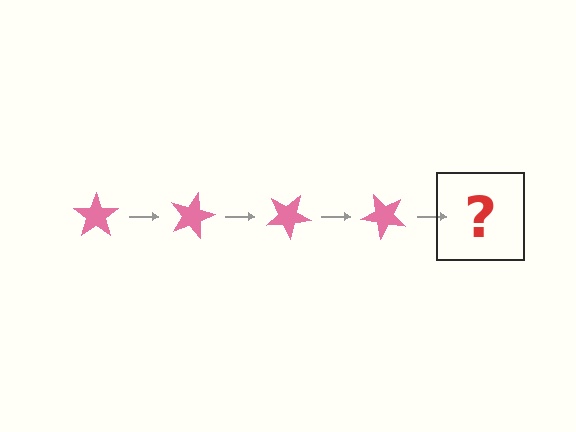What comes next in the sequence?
The next element should be a pink star rotated 60 degrees.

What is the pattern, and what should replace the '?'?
The pattern is that the star rotates 15 degrees each step. The '?' should be a pink star rotated 60 degrees.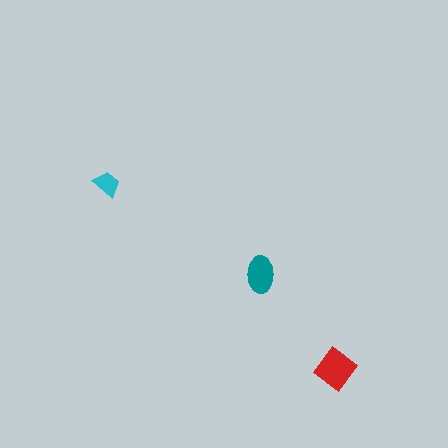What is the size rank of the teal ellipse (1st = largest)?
2nd.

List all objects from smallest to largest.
The cyan trapezoid, the teal ellipse, the red diamond.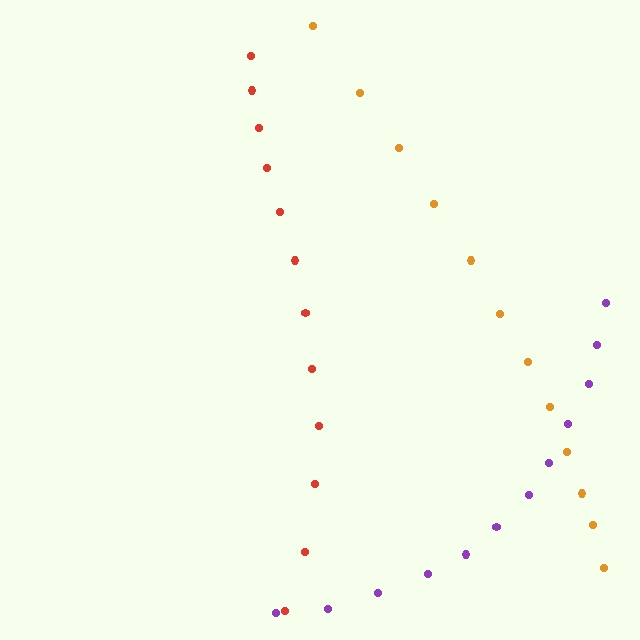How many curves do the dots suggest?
There are 3 distinct paths.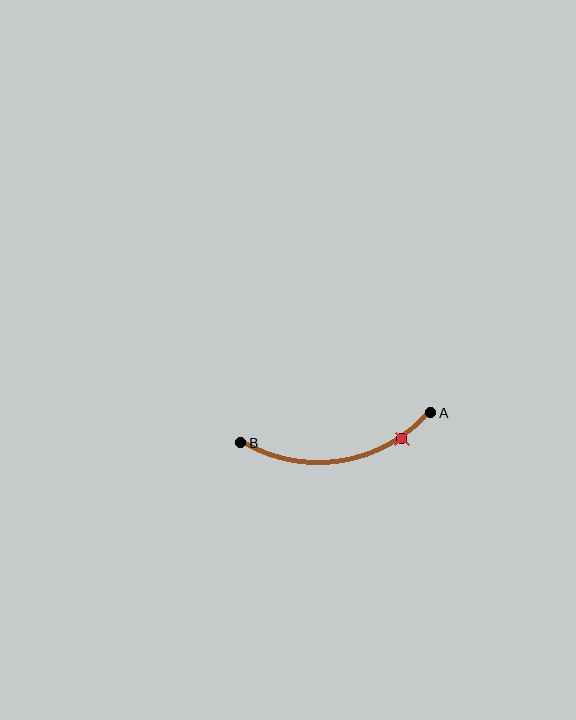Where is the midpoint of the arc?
The arc midpoint is the point on the curve farthest from the straight line joining A and B. It sits below that line.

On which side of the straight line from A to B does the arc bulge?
The arc bulges below the straight line connecting A and B.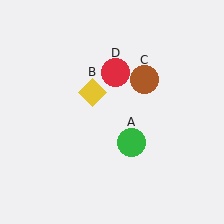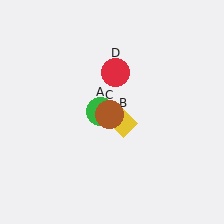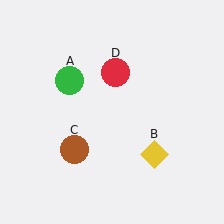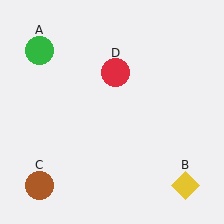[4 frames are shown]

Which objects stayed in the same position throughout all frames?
Red circle (object D) remained stationary.